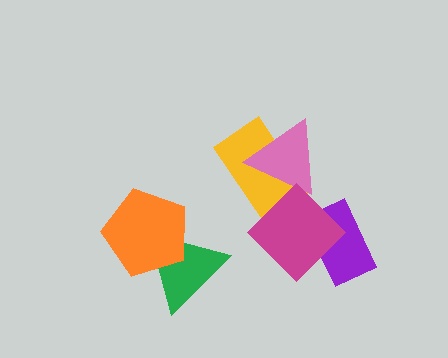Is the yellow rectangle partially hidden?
Yes, it is partially covered by another shape.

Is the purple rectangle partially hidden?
Yes, it is partially covered by another shape.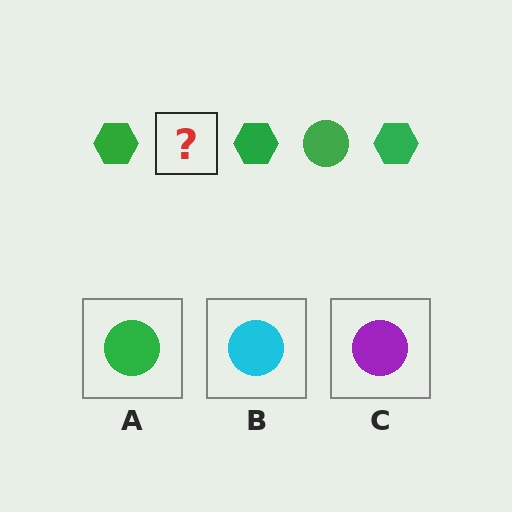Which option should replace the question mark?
Option A.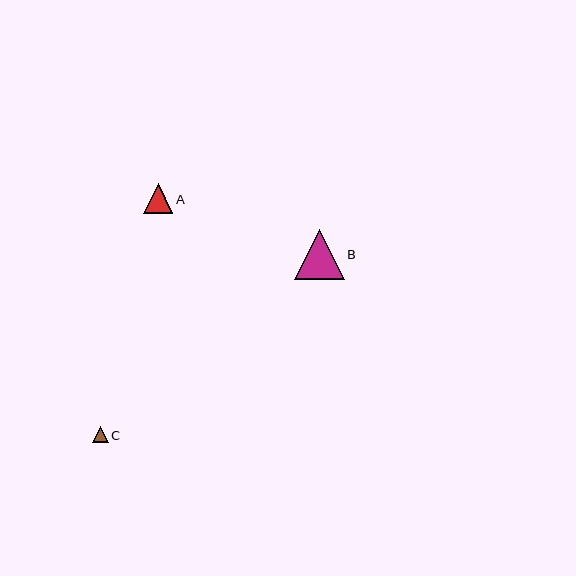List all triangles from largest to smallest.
From largest to smallest: B, A, C.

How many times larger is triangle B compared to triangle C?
Triangle B is approximately 3.1 times the size of triangle C.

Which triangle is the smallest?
Triangle C is the smallest with a size of approximately 16 pixels.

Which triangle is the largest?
Triangle B is the largest with a size of approximately 50 pixels.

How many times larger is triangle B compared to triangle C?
Triangle B is approximately 3.1 times the size of triangle C.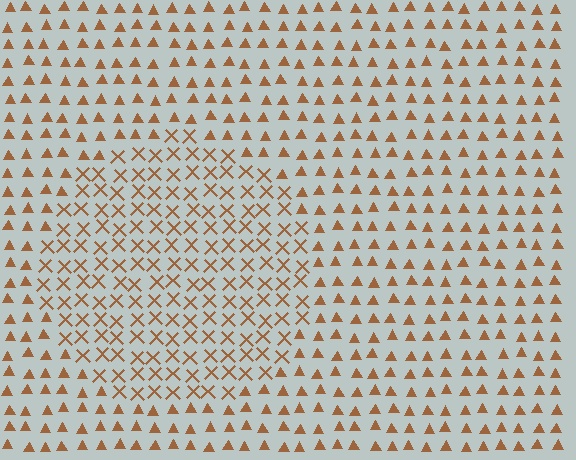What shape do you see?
I see a circle.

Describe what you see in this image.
The image is filled with small brown elements arranged in a uniform grid. A circle-shaped region contains X marks, while the surrounding area contains triangles. The boundary is defined purely by the change in element shape.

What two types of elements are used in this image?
The image uses X marks inside the circle region and triangles outside it.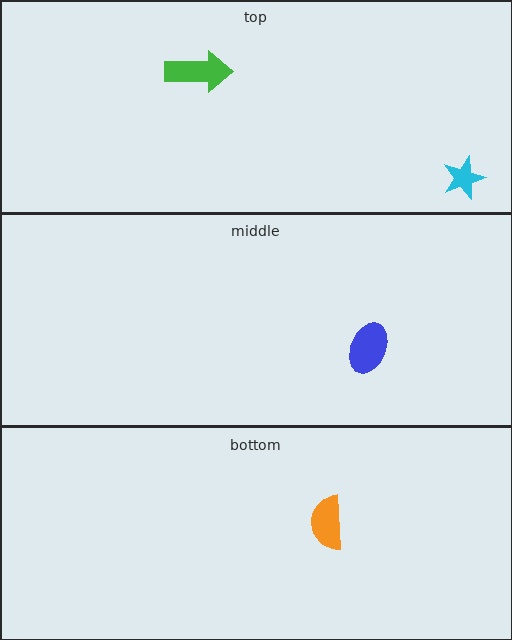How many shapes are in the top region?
2.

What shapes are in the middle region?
The blue ellipse.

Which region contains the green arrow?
The top region.